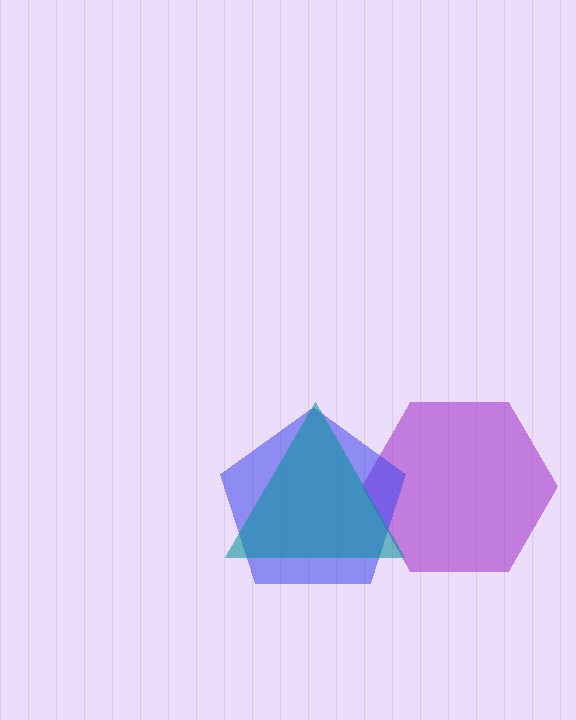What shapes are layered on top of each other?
The layered shapes are: a purple hexagon, a blue pentagon, a teal triangle.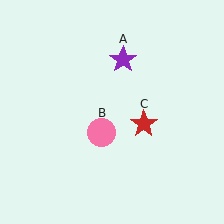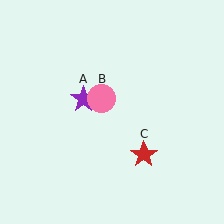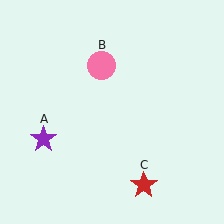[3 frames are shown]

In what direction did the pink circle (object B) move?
The pink circle (object B) moved up.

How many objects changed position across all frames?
3 objects changed position: purple star (object A), pink circle (object B), red star (object C).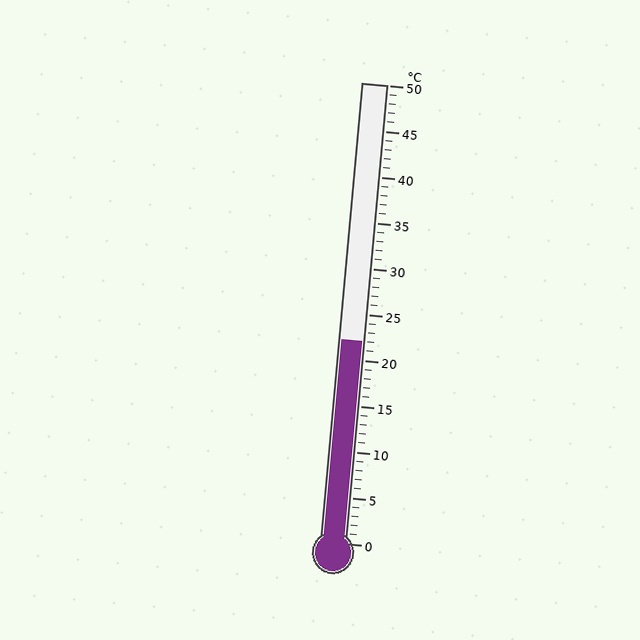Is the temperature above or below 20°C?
The temperature is above 20°C.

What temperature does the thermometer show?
The thermometer shows approximately 22°C.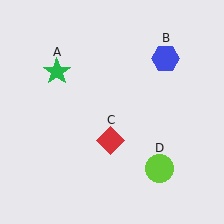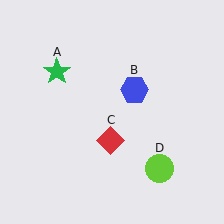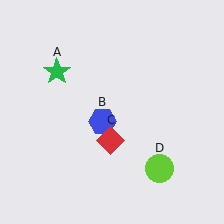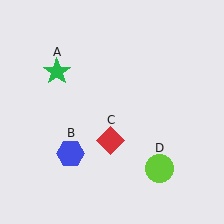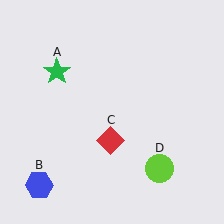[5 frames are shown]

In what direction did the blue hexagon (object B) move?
The blue hexagon (object B) moved down and to the left.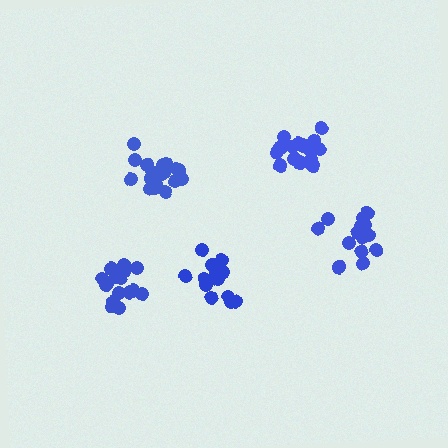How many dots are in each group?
Group 1: 18 dots, Group 2: 16 dots, Group 3: 13 dots, Group 4: 19 dots, Group 5: 16 dots (82 total).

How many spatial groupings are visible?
There are 5 spatial groupings.